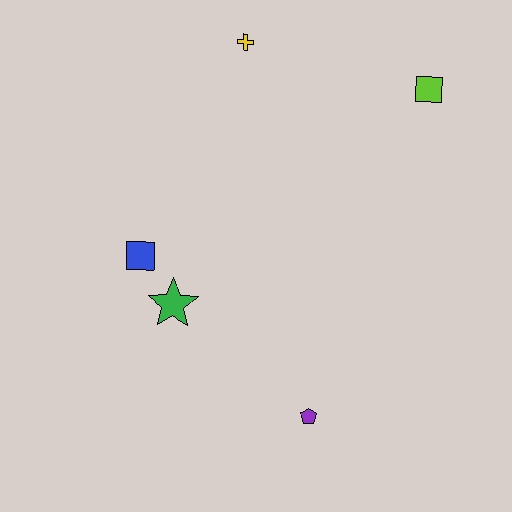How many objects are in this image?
There are 5 objects.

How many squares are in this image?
There are 2 squares.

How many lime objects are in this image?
There is 1 lime object.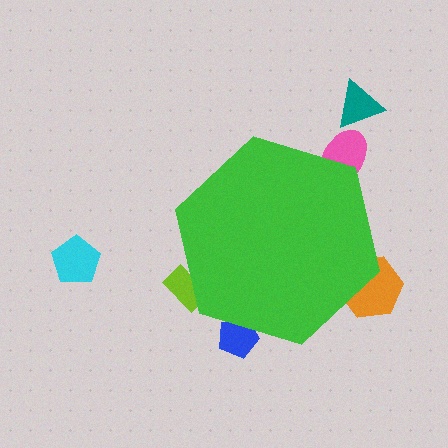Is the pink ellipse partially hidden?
Yes, the pink ellipse is partially hidden behind the green hexagon.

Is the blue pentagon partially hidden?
Yes, the blue pentagon is partially hidden behind the green hexagon.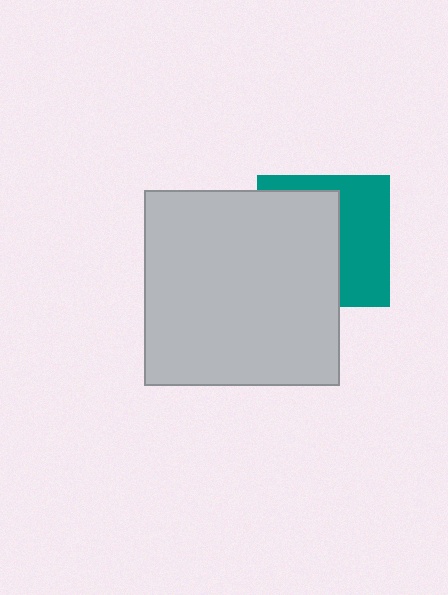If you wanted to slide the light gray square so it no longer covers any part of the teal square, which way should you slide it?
Slide it left — that is the most direct way to separate the two shapes.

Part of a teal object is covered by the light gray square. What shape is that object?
It is a square.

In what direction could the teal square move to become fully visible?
The teal square could move right. That would shift it out from behind the light gray square entirely.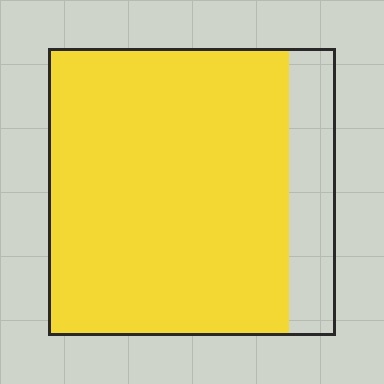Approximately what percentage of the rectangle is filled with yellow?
Approximately 85%.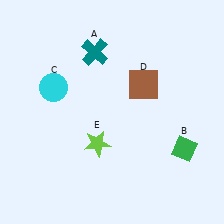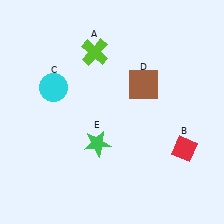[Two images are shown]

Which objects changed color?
A changed from teal to lime. B changed from green to red. E changed from lime to green.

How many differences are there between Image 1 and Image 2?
There are 3 differences between the two images.